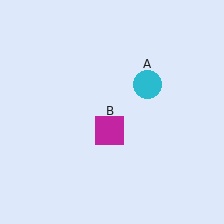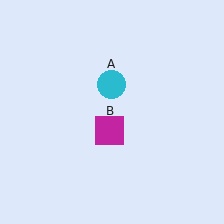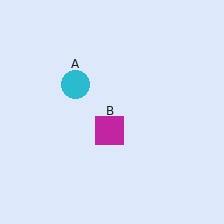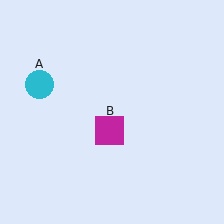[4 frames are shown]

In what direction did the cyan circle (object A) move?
The cyan circle (object A) moved left.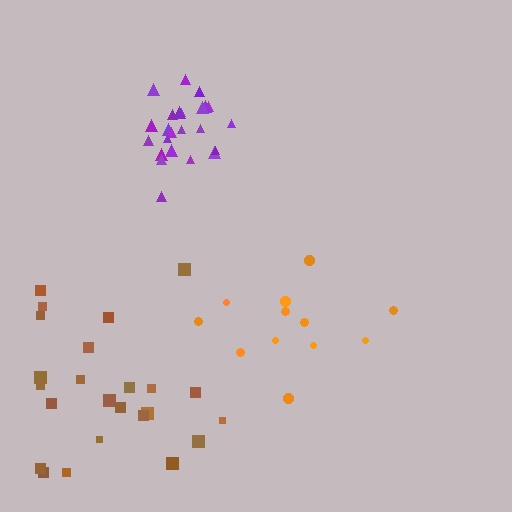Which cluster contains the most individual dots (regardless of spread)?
Purple (24).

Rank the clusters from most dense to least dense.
purple, orange, brown.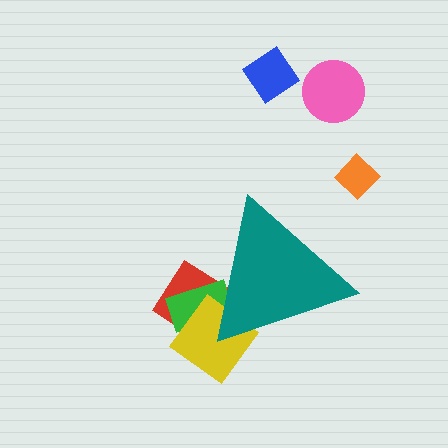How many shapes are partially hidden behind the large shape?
3 shapes are partially hidden.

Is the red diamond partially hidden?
Yes, the red diamond is partially hidden behind the teal triangle.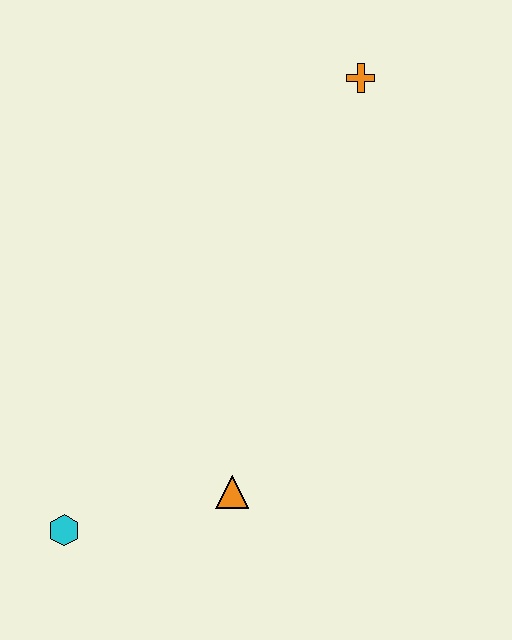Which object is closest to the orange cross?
The orange triangle is closest to the orange cross.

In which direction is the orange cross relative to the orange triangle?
The orange cross is above the orange triangle.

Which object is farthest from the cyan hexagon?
The orange cross is farthest from the cyan hexagon.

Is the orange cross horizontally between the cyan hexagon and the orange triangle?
No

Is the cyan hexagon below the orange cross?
Yes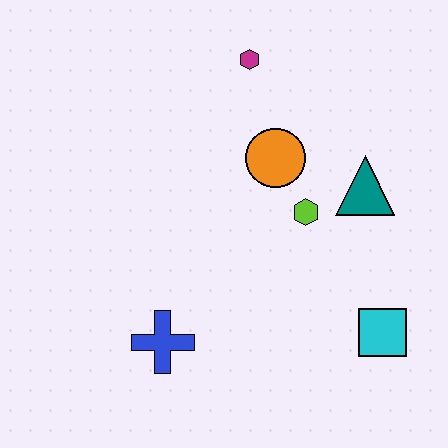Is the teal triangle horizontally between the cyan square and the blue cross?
Yes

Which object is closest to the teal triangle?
The lime hexagon is closest to the teal triangle.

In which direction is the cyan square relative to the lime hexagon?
The cyan square is below the lime hexagon.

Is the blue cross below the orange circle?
Yes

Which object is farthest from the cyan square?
The magenta hexagon is farthest from the cyan square.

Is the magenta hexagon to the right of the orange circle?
No